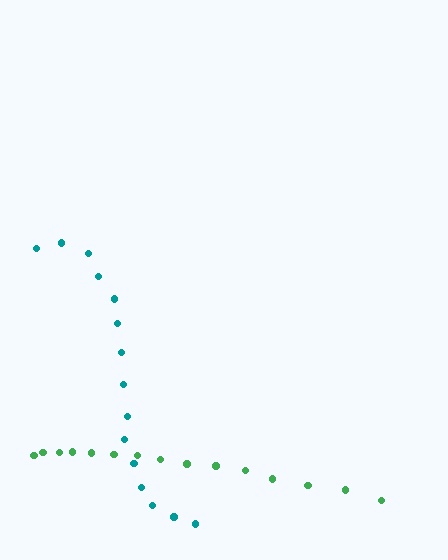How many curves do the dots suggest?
There are 2 distinct paths.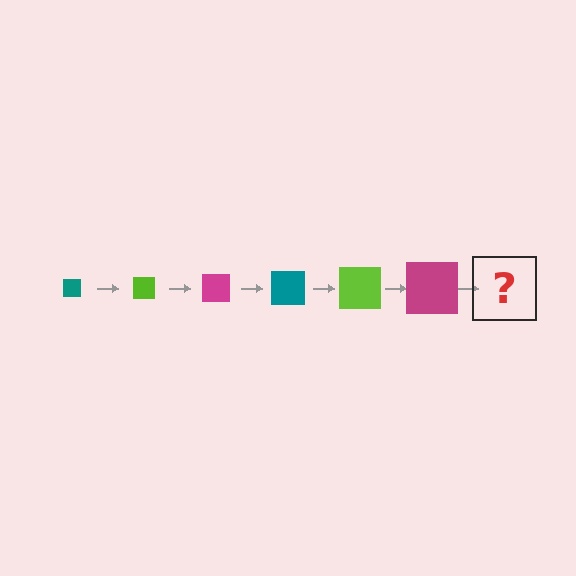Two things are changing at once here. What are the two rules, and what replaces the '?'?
The two rules are that the square grows larger each step and the color cycles through teal, lime, and magenta. The '?' should be a teal square, larger than the previous one.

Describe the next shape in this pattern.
It should be a teal square, larger than the previous one.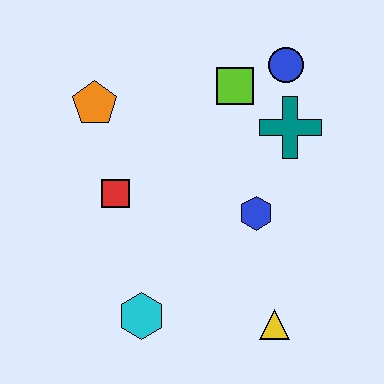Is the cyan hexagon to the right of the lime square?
No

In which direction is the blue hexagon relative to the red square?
The blue hexagon is to the right of the red square.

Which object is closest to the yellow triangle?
The blue hexagon is closest to the yellow triangle.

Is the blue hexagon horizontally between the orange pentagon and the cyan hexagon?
No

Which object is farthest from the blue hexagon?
The orange pentagon is farthest from the blue hexagon.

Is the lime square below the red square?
No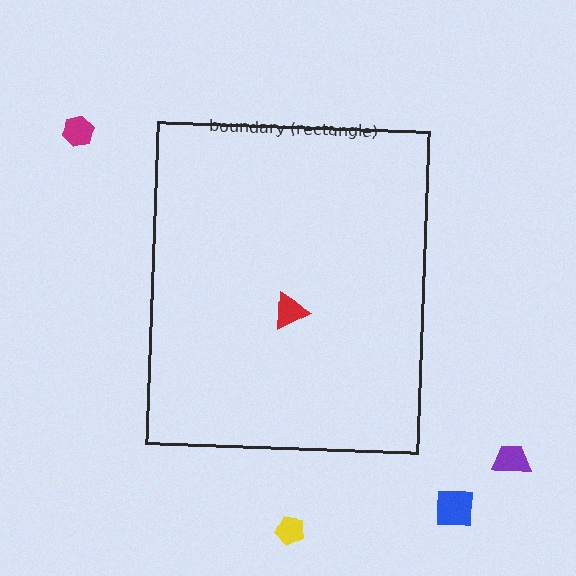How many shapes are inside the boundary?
1 inside, 4 outside.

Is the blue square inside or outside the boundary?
Outside.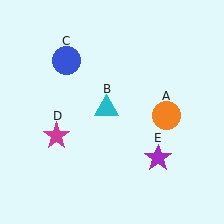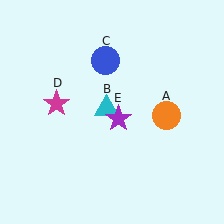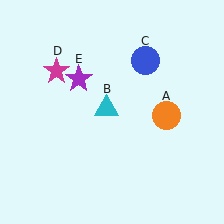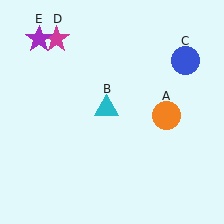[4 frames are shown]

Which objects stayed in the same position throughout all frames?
Orange circle (object A) and cyan triangle (object B) remained stationary.